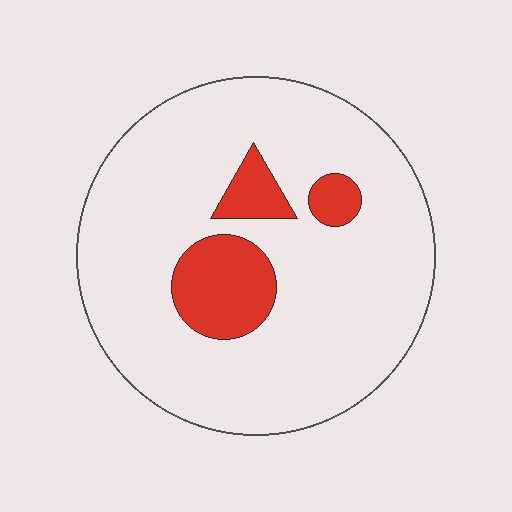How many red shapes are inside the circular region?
3.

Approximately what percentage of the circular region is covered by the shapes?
Approximately 15%.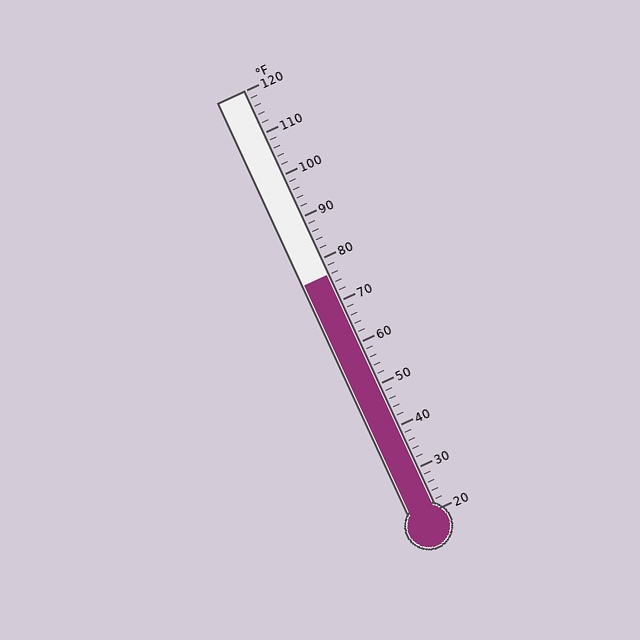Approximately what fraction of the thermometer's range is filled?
The thermometer is filled to approximately 55% of its range.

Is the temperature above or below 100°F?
The temperature is below 100°F.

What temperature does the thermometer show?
The thermometer shows approximately 76°F.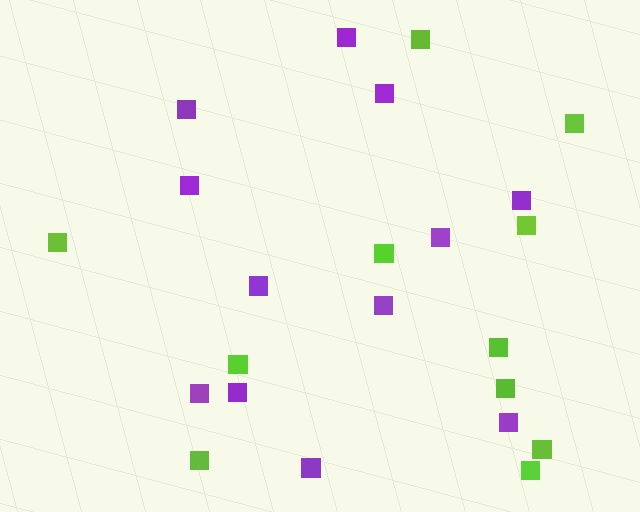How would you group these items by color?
There are 2 groups: one group of purple squares (12) and one group of lime squares (11).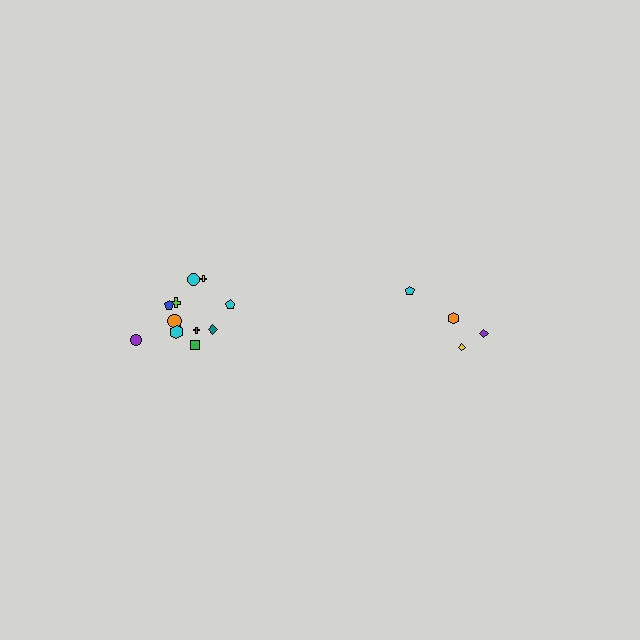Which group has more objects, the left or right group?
The left group.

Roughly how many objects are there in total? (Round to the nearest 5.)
Roughly 15 objects in total.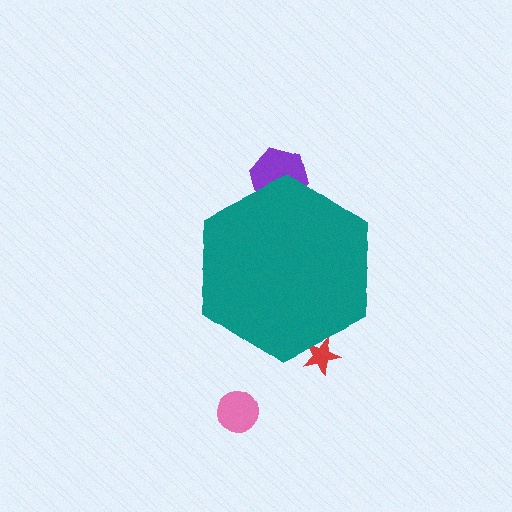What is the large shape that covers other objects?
A teal hexagon.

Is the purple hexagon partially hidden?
Yes, the purple hexagon is partially hidden behind the teal hexagon.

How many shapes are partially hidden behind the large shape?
2 shapes are partially hidden.